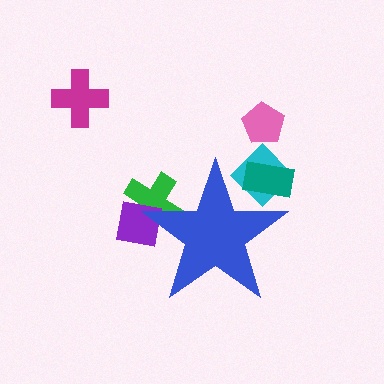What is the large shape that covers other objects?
A blue star.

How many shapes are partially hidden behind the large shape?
4 shapes are partially hidden.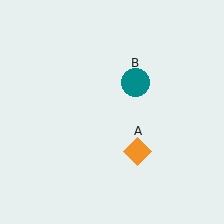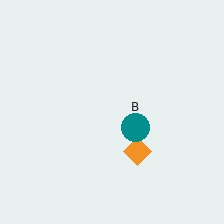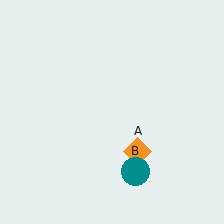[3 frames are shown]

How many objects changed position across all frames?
1 object changed position: teal circle (object B).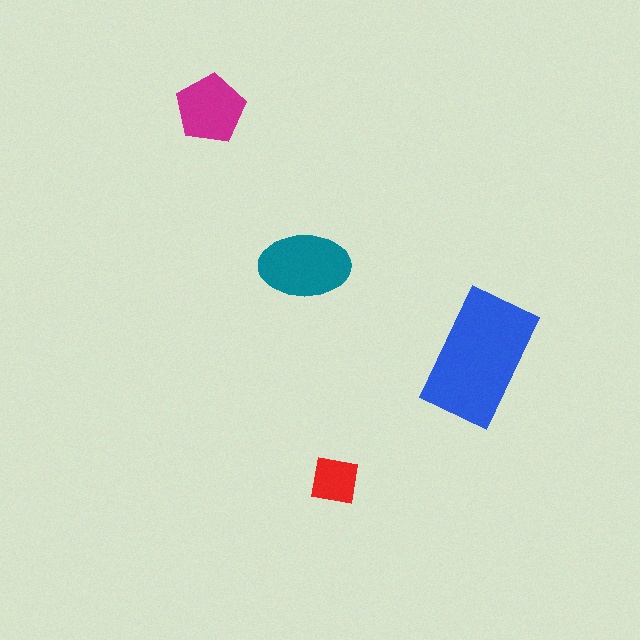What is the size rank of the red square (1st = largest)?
4th.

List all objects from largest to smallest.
The blue rectangle, the teal ellipse, the magenta pentagon, the red square.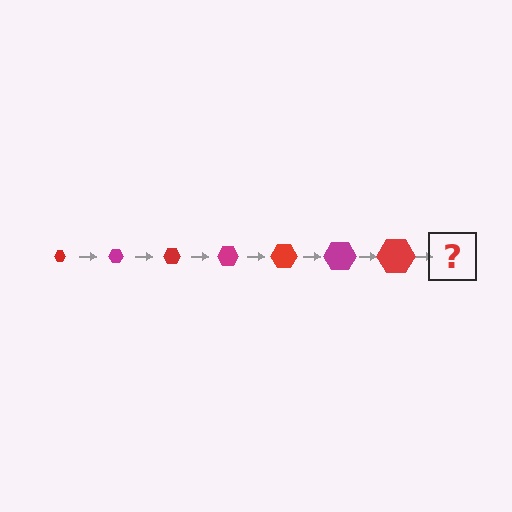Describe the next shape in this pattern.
It should be a magenta hexagon, larger than the previous one.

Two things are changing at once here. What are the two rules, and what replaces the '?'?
The two rules are that the hexagon grows larger each step and the color cycles through red and magenta. The '?' should be a magenta hexagon, larger than the previous one.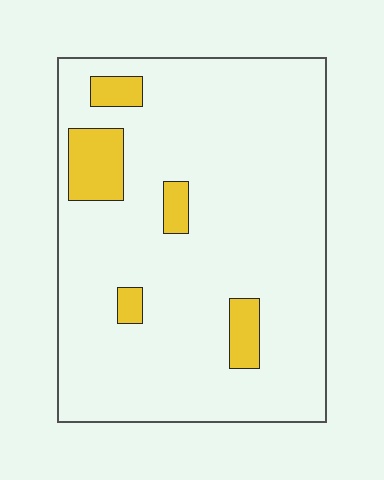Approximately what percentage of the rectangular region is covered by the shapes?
Approximately 10%.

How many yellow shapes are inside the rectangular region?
5.